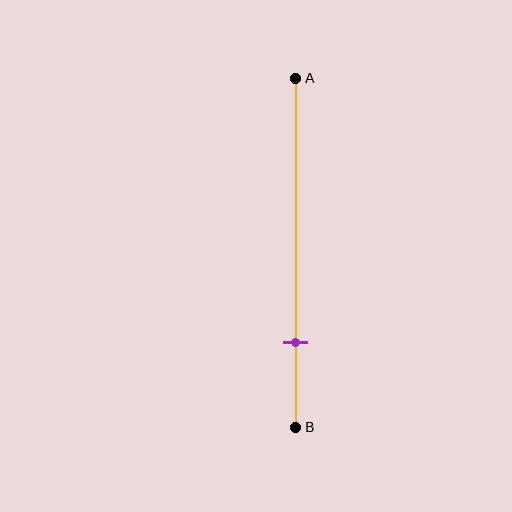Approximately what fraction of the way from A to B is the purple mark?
The purple mark is approximately 75% of the way from A to B.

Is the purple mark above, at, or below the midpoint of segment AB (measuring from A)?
The purple mark is below the midpoint of segment AB.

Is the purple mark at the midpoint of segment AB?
No, the mark is at about 75% from A, not at the 50% midpoint.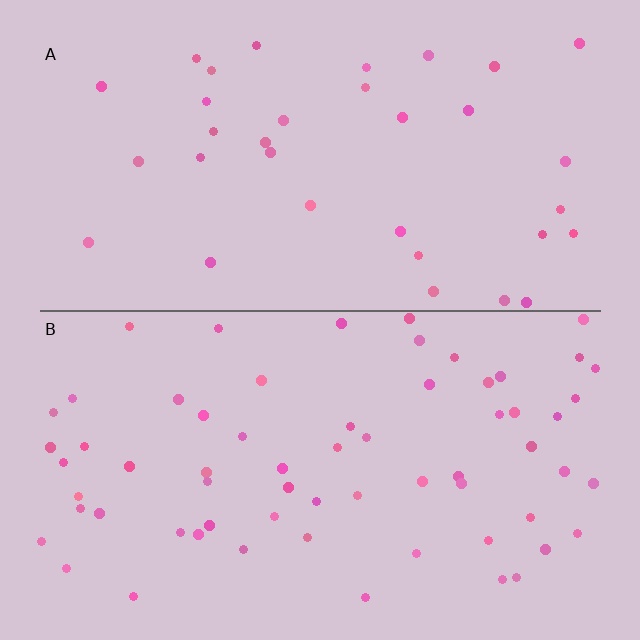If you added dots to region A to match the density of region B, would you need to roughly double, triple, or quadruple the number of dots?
Approximately double.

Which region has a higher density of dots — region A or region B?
B (the bottom).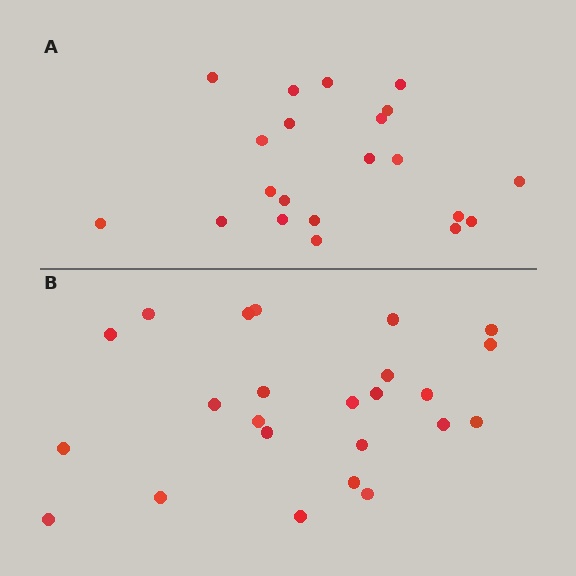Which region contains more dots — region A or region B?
Region B (the bottom region) has more dots.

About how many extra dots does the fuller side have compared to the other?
Region B has just a few more — roughly 2 or 3 more dots than region A.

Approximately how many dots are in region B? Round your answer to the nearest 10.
About 20 dots. (The exact count is 24, which rounds to 20.)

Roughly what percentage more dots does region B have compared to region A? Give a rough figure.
About 15% more.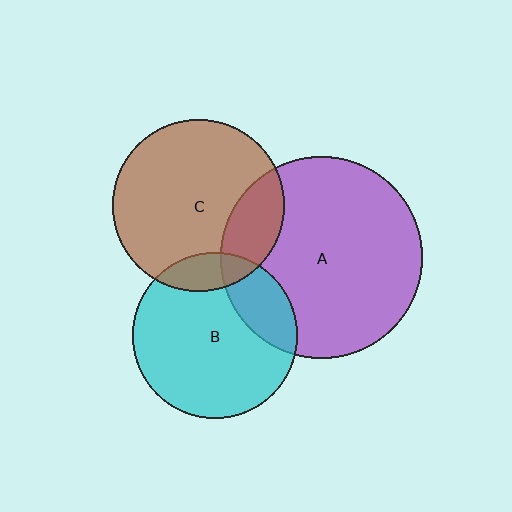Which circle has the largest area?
Circle A (purple).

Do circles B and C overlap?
Yes.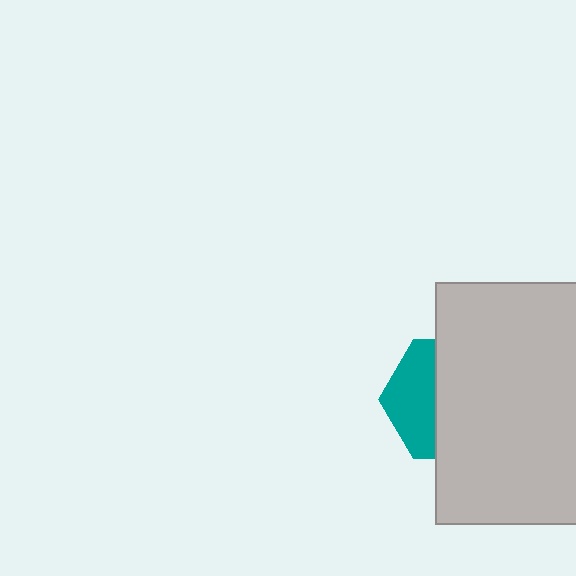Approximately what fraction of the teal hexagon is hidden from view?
Roughly 62% of the teal hexagon is hidden behind the light gray rectangle.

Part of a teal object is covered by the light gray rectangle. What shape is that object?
It is a hexagon.